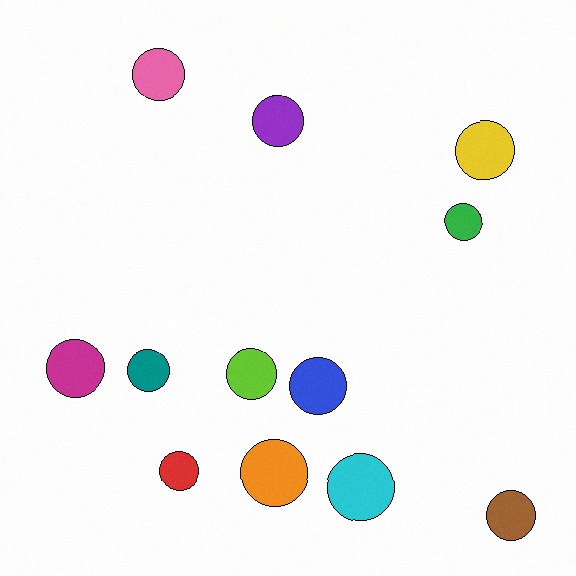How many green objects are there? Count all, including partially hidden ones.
There is 1 green object.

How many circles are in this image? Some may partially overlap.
There are 12 circles.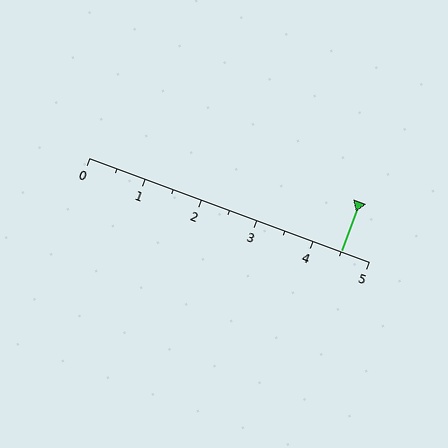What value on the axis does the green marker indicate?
The marker indicates approximately 4.5.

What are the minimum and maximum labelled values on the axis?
The axis runs from 0 to 5.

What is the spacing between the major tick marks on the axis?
The major ticks are spaced 1 apart.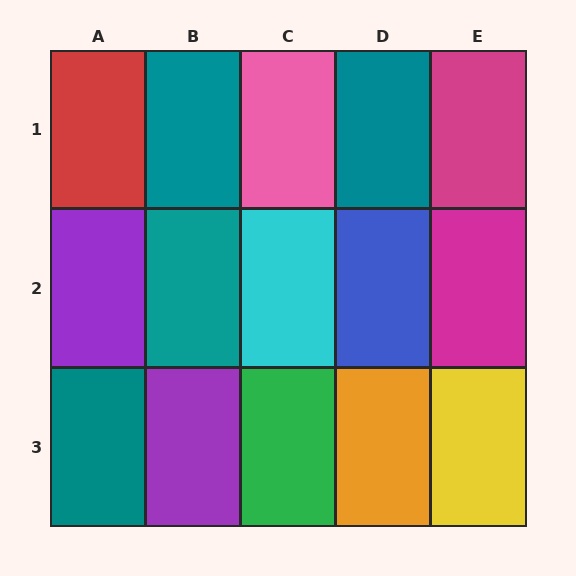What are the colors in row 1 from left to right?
Red, teal, pink, teal, magenta.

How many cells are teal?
4 cells are teal.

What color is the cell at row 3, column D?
Orange.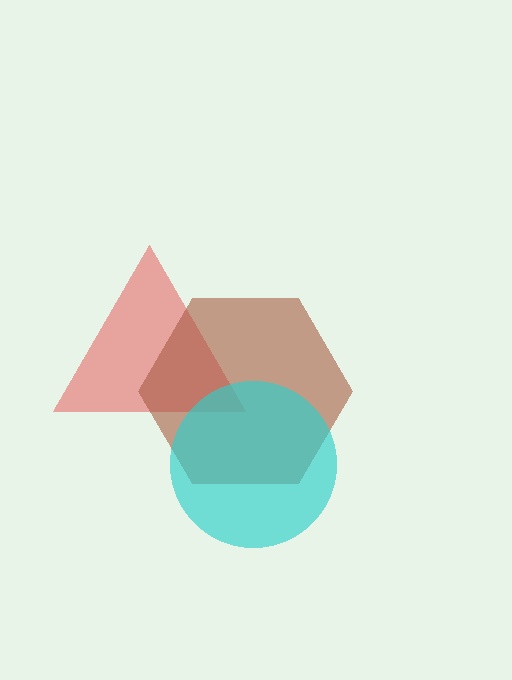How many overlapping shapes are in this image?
There are 3 overlapping shapes in the image.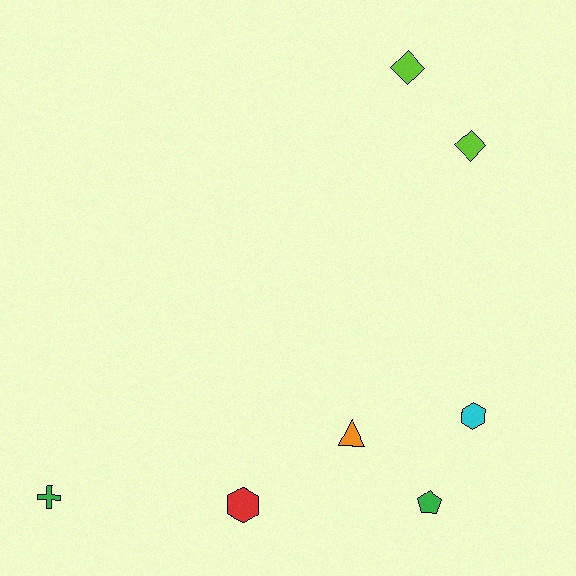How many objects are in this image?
There are 7 objects.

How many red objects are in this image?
There is 1 red object.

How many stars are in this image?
There are no stars.